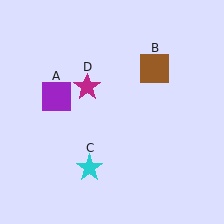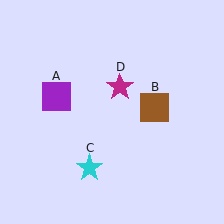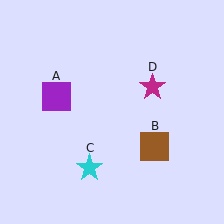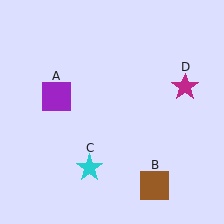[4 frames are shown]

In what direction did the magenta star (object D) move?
The magenta star (object D) moved right.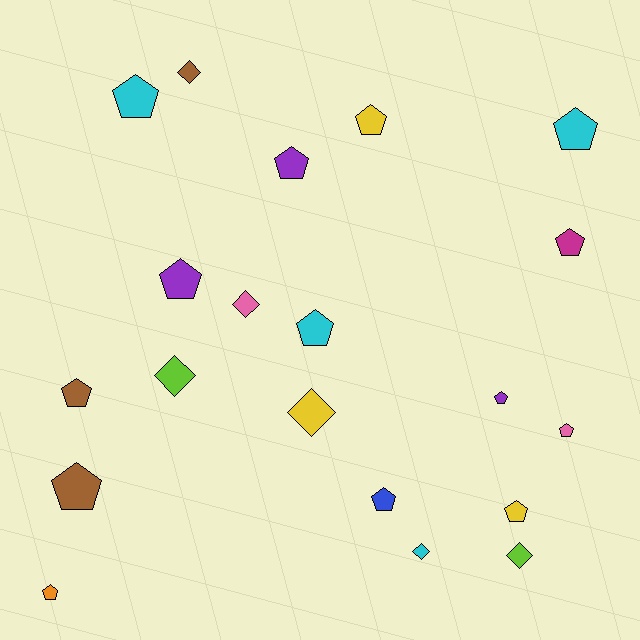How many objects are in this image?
There are 20 objects.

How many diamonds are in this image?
There are 6 diamonds.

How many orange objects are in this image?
There is 1 orange object.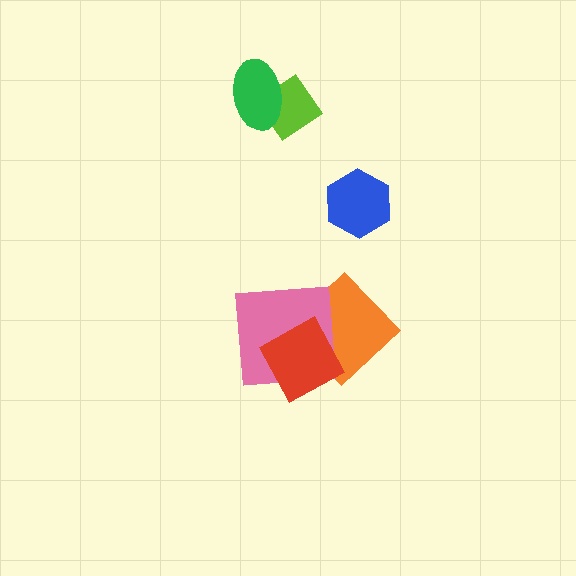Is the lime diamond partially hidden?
Yes, it is partially covered by another shape.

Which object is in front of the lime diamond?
The green ellipse is in front of the lime diamond.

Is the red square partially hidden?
No, no other shape covers it.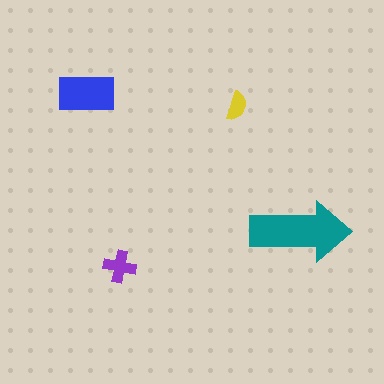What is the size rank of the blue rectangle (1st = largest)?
2nd.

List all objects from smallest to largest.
The yellow semicircle, the purple cross, the blue rectangle, the teal arrow.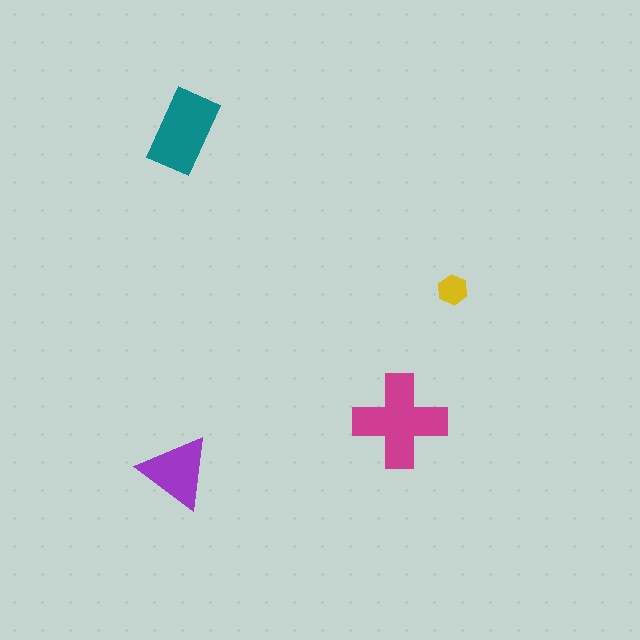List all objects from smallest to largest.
The yellow hexagon, the purple triangle, the teal rectangle, the magenta cross.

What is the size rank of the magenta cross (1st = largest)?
1st.